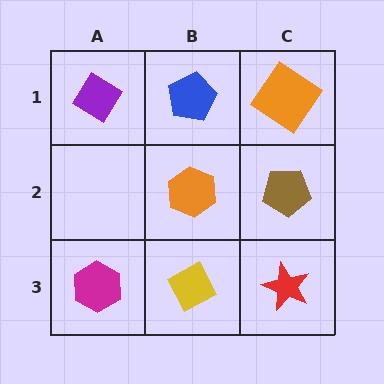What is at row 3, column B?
A yellow diamond.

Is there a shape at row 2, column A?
No, that cell is empty.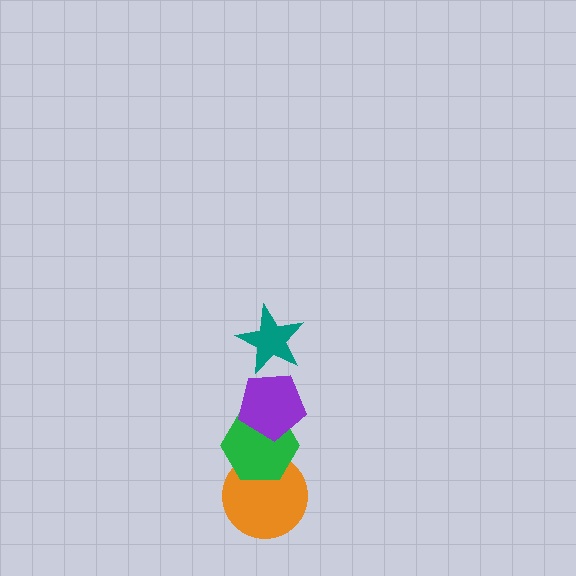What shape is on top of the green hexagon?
The purple pentagon is on top of the green hexagon.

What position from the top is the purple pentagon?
The purple pentagon is 2nd from the top.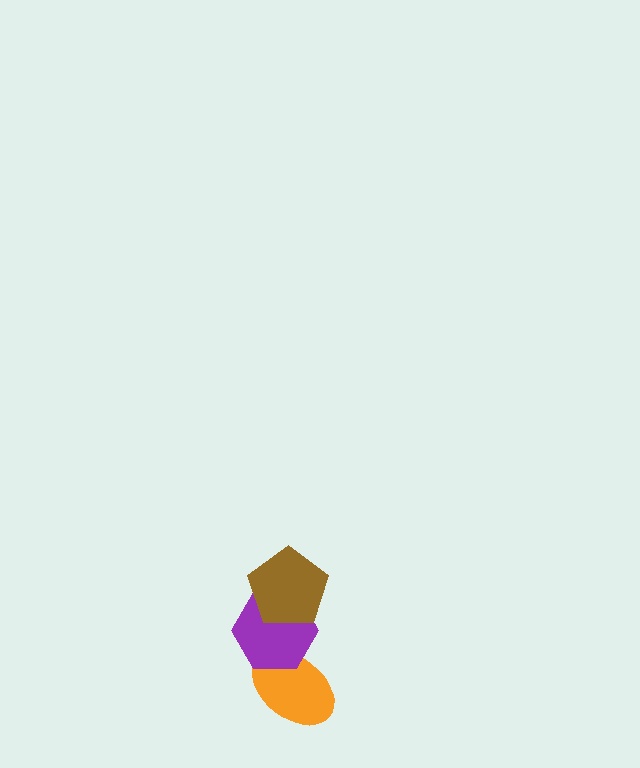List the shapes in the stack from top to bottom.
From top to bottom: the brown pentagon, the purple hexagon, the orange ellipse.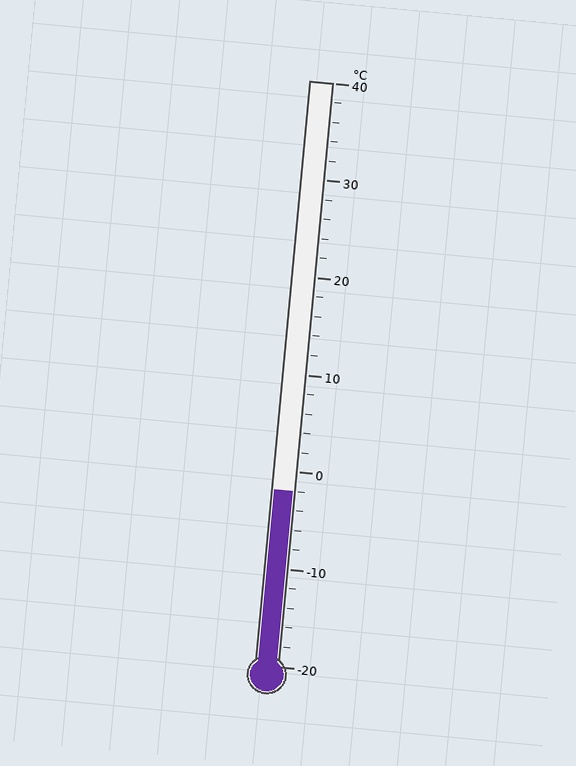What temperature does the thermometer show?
The thermometer shows approximately -2°C.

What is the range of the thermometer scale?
The thermometer scale ranges from -20°C to 40°C.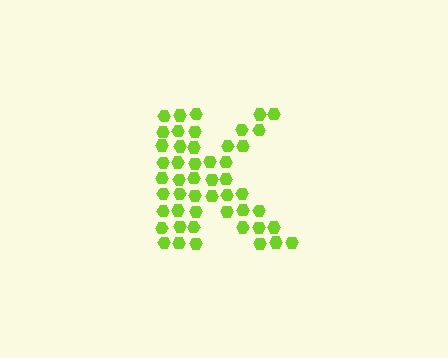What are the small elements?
The small elements are hexagons.